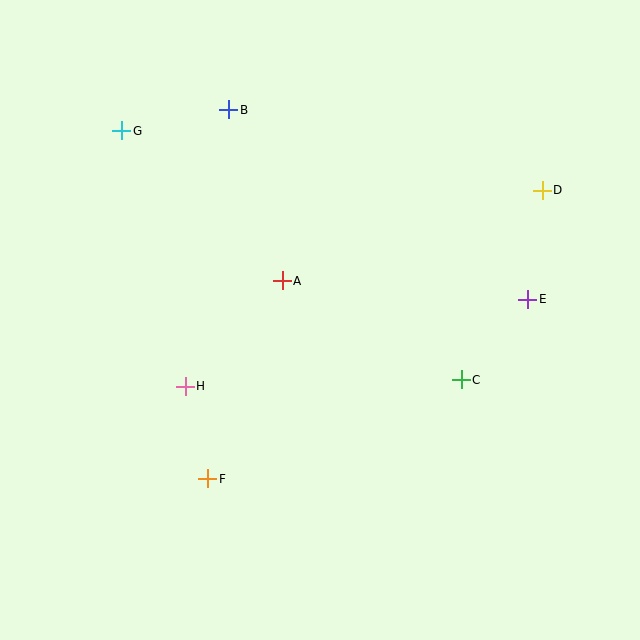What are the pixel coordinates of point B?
Point B is at (229, 110).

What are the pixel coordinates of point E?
Point E is at (528, 299).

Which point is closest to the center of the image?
Point A at (282, 281) is closest to the center.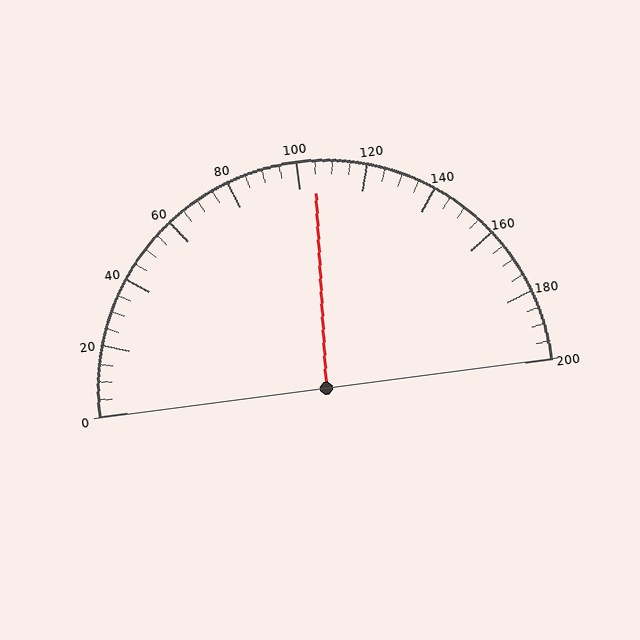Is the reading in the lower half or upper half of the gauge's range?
The reading is in the upper half of the range (0 to 200).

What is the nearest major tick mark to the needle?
The nearest major tick mark is 100.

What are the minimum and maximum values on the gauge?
The gauge ranges from 0 to 200.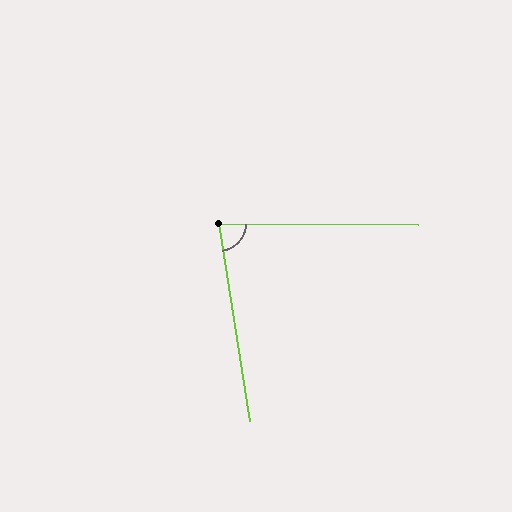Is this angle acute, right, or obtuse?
It is acute.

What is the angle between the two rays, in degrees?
Approximately 81 degrees.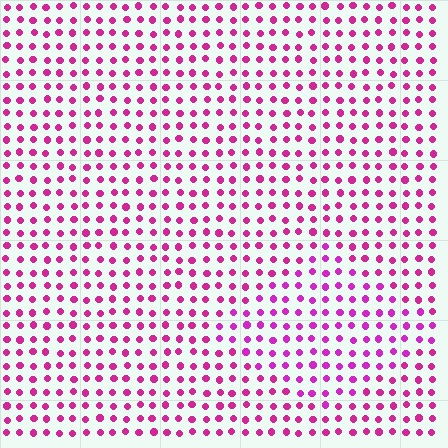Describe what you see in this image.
The image is filled with small magenta elements in a uniform arrangement. A diamond-shaped region is visible where the elements are tinted to a slightly different hue, forming a subtle color boundary.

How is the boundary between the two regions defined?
The boundary is defined purely by a slight shift in hue (about 17 degrees). Spacing, size, and orientation are identical on both sides.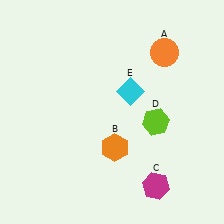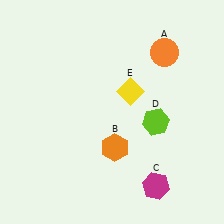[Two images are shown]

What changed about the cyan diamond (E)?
In Image 1, E is cyan. In Image 2, it changed to yellow.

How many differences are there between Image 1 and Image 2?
There is 1 difference between the two images.